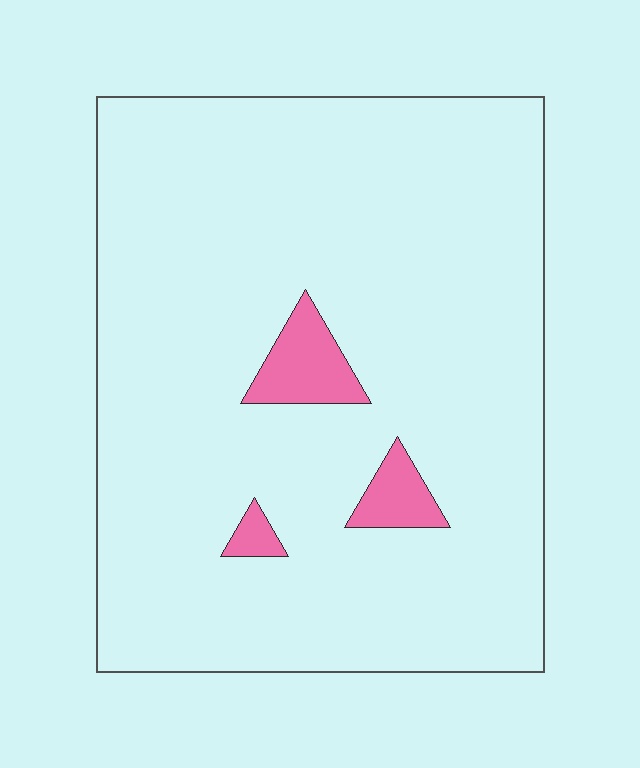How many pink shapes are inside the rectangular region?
3.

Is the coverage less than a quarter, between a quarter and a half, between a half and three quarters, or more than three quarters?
Less than a quarter.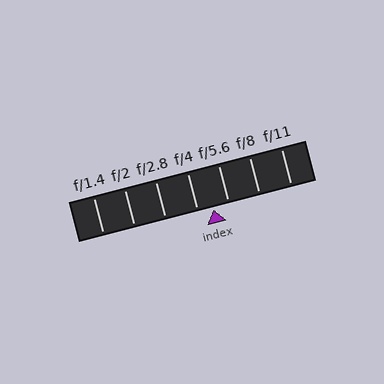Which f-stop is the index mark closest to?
The index mark is closest to f/5.6.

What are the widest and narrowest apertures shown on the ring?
The widest aperture shown is f/1.4 and the narrowest is f/11.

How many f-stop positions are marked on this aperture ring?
There are 7 f-stop positions marked.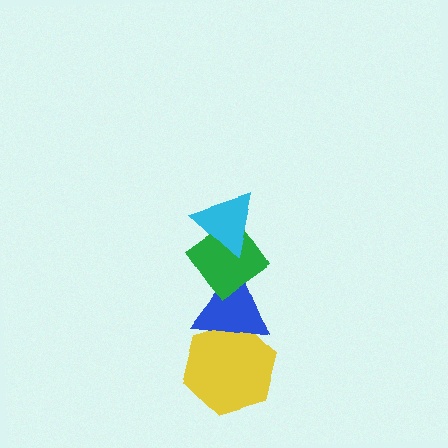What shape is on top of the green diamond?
The cyan triangle is on top of the green diamond.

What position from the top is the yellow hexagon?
The yellow hexagon is 4th from the top.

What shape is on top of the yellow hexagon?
The blue triangle is on top of the yellow hexagon.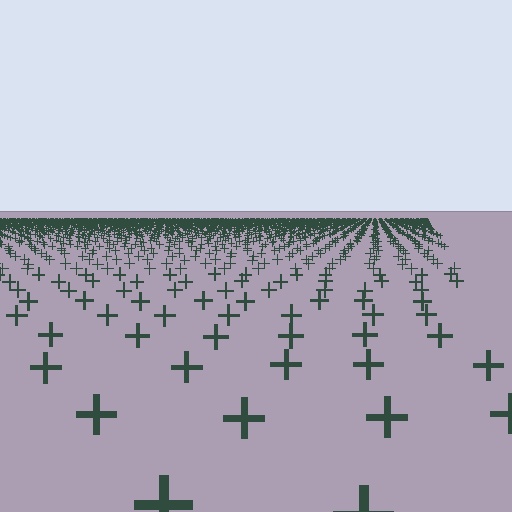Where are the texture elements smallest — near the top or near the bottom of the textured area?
Near the top.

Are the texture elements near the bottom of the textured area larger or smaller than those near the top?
Larger. Near the bottom, elements are closer to the viewer and appear at a bigger on-screen size.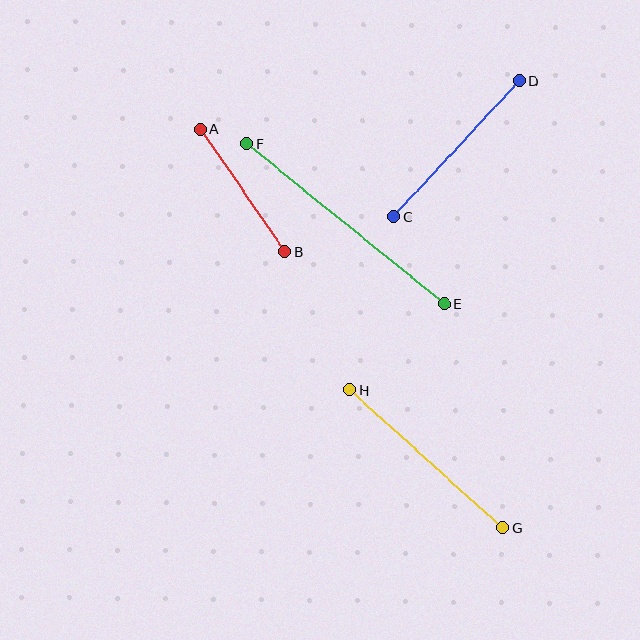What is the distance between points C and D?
The distance is approximately 185 pixels.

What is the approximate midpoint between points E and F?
The midpoint is at approximately (346, 224) pixels.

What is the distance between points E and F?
The distance is approximately 254 pixels.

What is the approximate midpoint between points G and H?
The midpoint is at approximately (426, 459) pixels.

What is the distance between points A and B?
The distance is approximately 149 pixels.